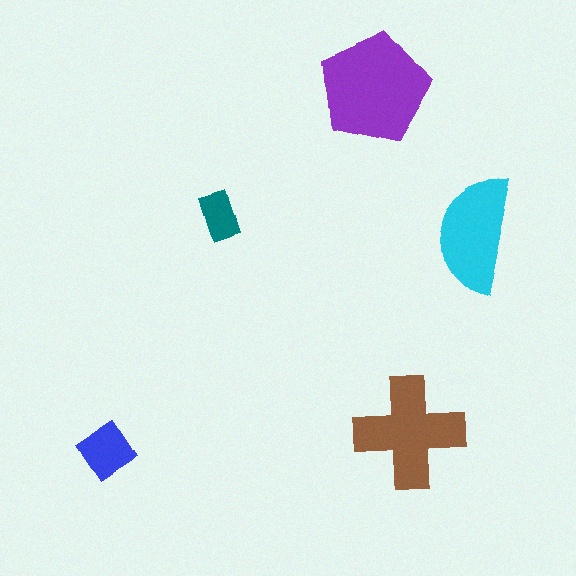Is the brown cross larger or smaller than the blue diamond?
Larger.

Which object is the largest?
The purple pentagon.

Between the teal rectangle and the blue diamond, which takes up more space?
The blue diamond.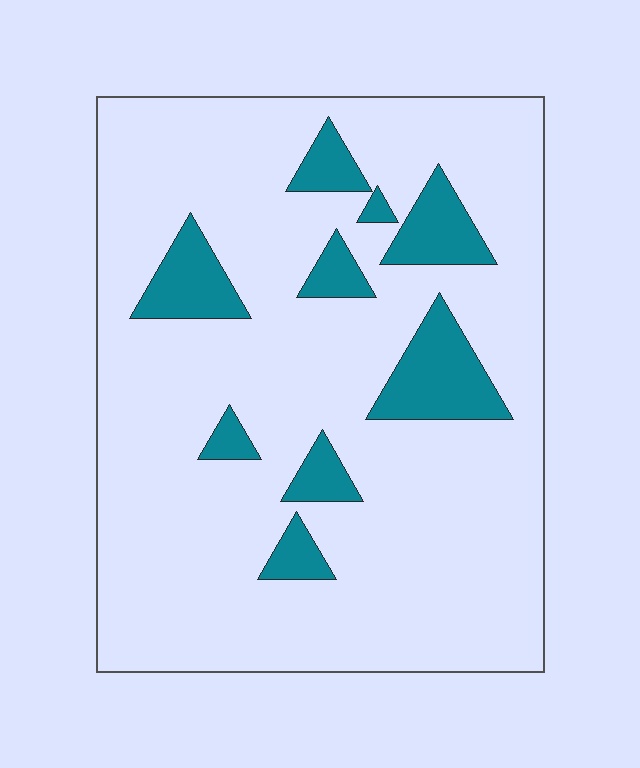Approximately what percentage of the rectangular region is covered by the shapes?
Approximately 15%.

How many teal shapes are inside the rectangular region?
9.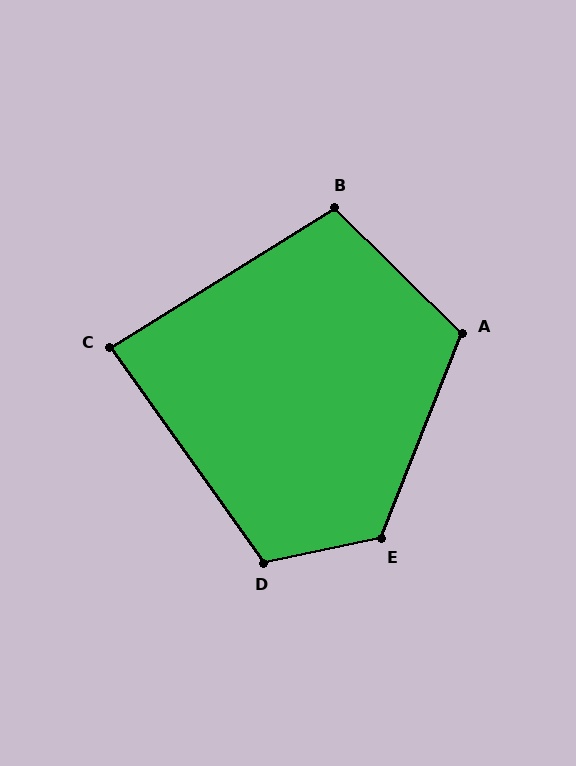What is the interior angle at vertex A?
Approximately 113 degrees (obtuse).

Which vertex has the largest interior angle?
E, at approximately 123 degrees.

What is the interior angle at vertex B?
Approximately 104 degrees (obtuse).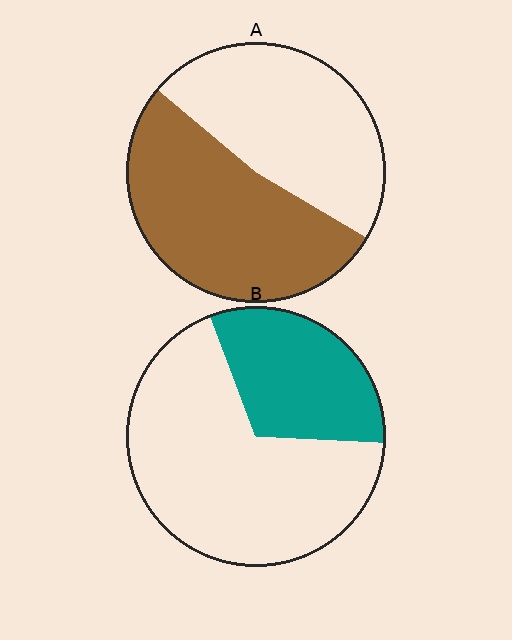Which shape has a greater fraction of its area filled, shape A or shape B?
Shape A.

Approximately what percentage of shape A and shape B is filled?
A is approximately 55% and B is approximately 30%.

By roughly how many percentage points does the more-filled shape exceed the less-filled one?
By roughly 20 percentage points (A over B).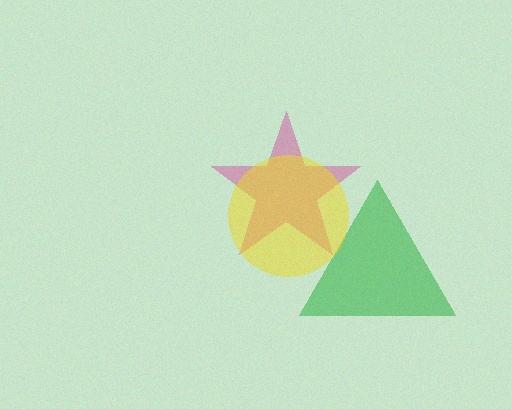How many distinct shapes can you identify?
There are 3 distinct shapes: a magenta star, a green triangle, a yellow circle.